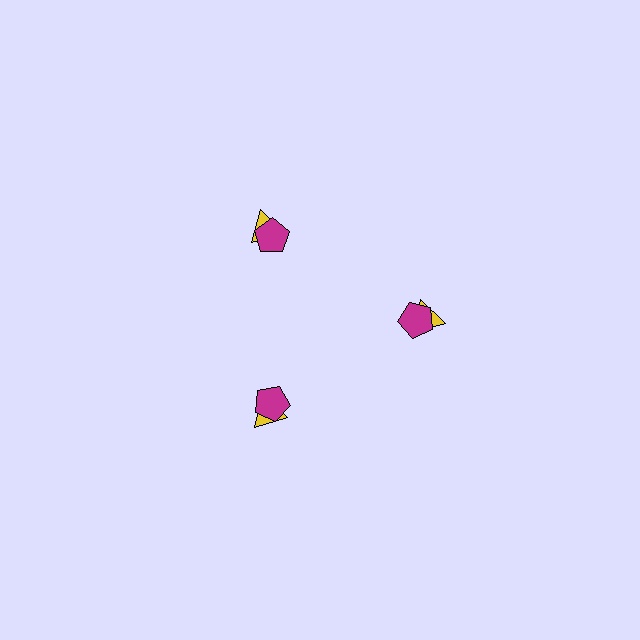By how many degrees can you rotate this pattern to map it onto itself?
The pattern maps onto itself every 120 degrees of rotation.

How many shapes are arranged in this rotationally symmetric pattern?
There are 6 shapes, arranged in 3 groups of 2.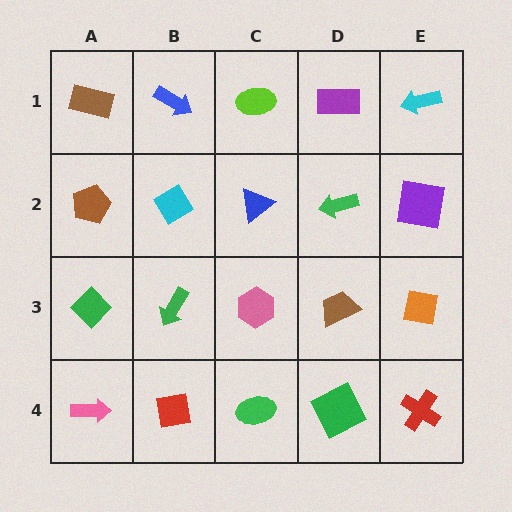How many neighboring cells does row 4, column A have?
2.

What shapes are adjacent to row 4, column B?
A green arrow (row 3, column B), a pink arrow (row 4, column A), a green ellipse (row 4, column C).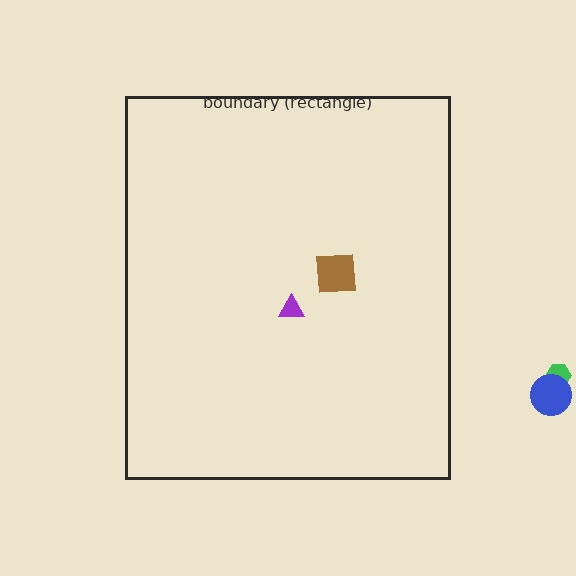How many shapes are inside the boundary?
2 inside, 2 outside.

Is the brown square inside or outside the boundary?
Inside.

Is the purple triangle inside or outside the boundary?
Inside.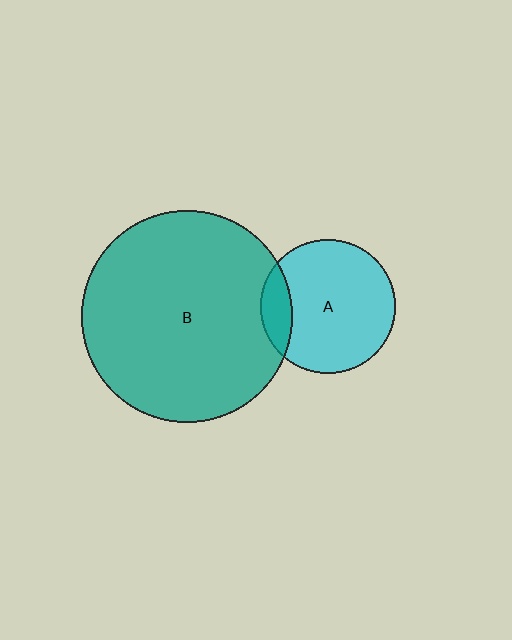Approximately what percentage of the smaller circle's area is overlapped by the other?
Approximately 15%.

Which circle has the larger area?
Circle B (teal).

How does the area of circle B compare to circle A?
Approximately 2.5 times.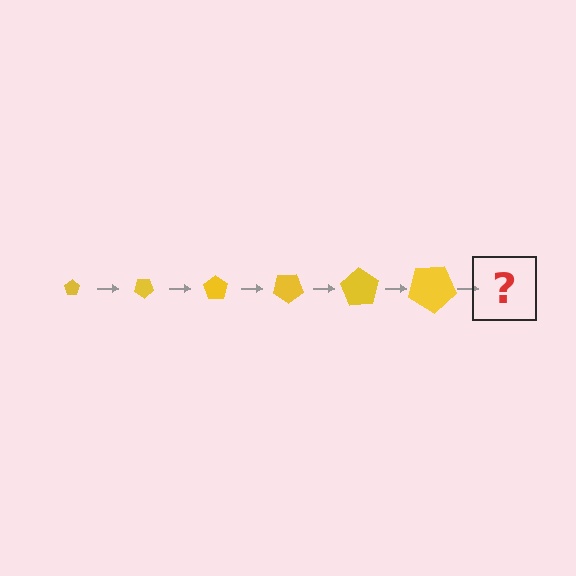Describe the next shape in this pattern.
It should be a pentagon, larger than the previous one and rotated 210 degrees from the start.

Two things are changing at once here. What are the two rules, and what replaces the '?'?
The two rules are that the pentagon grows larger each step and it rotates 35 degrees each step. The '?' should be a pentagon, larger than the previous one and rotated 210 degrees from the start.